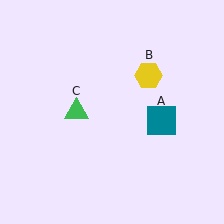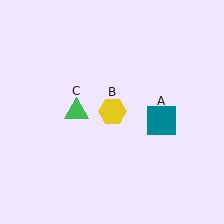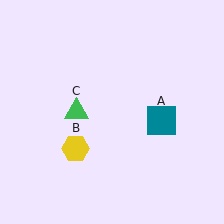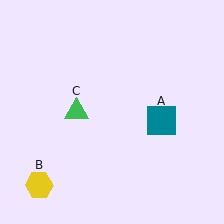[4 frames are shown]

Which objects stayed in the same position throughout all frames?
Teal square (object A) and green triangle (object C) remained stationary.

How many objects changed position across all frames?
1 object changed position: yellow hexagon (object B).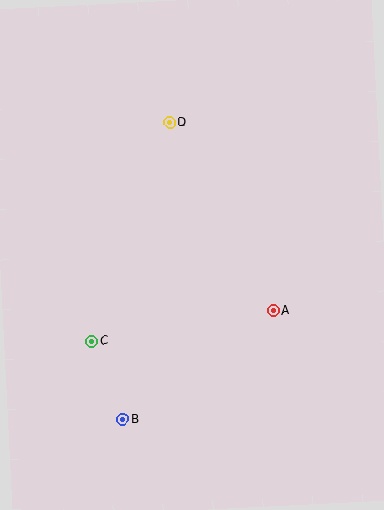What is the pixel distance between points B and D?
The distance between B and D is 300 pixels.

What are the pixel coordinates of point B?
Point B is at (123, 420).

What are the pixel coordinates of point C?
Point C is at (92, 342).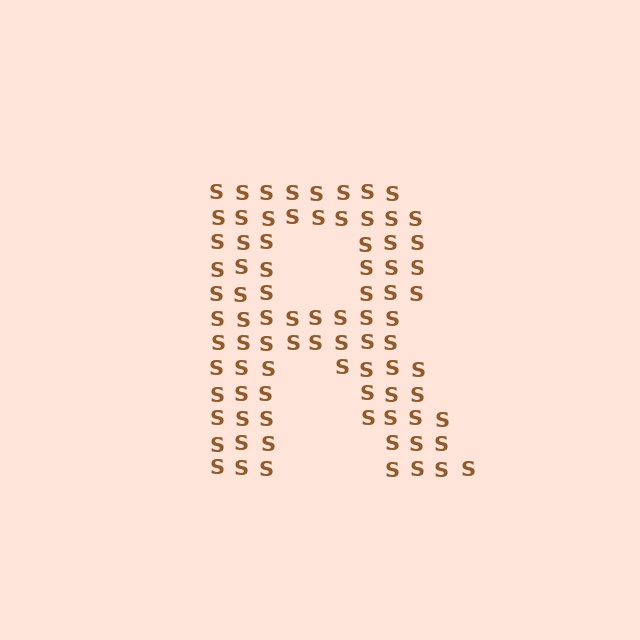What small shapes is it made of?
It is made of small letter S's.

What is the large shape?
The large shape is the letter R.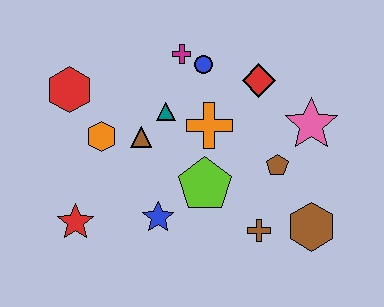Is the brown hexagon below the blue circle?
Yes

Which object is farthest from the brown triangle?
The brown hexagon is farthest from the brown triangle.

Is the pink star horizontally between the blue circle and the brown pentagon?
No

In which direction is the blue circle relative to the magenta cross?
The blue circle is to the right of the magenta cross.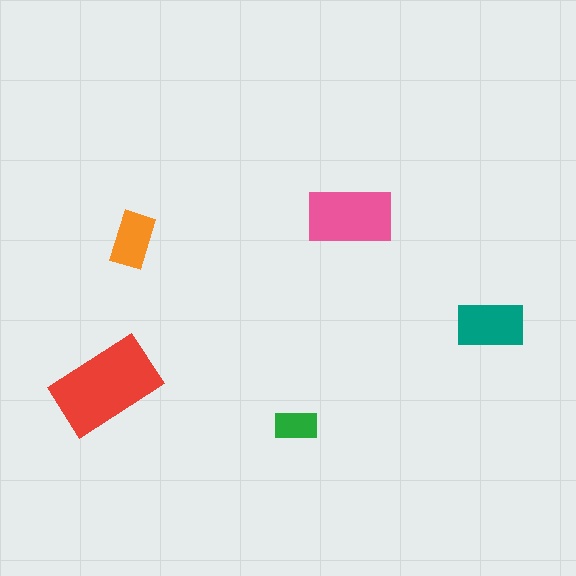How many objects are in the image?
There are 5 objects in the image.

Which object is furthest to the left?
The red rectangle is leftmost.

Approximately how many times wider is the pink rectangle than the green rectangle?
About 2 times wider.